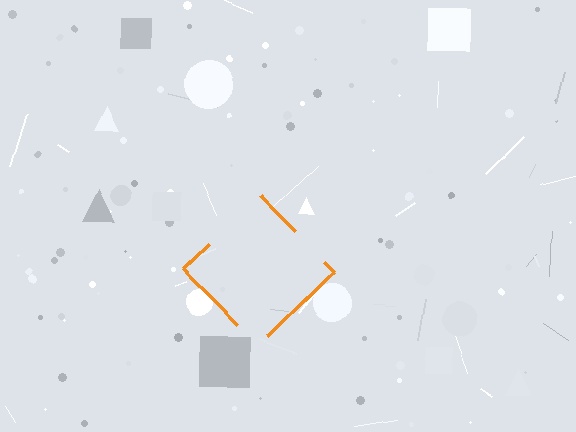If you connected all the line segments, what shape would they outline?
They would outline a diamond.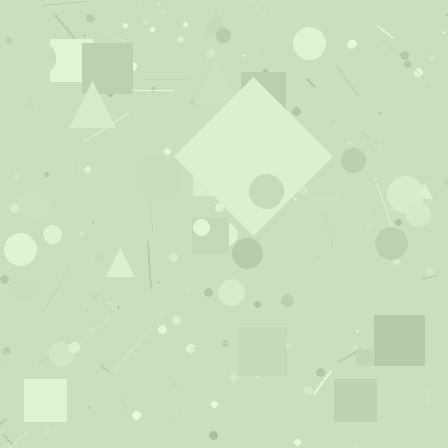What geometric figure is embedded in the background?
A diamond is embedded in the background.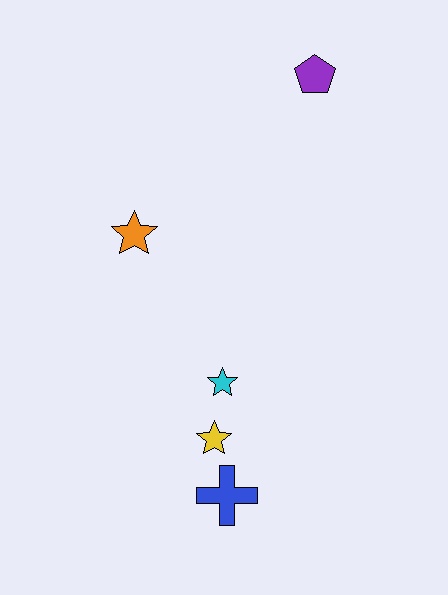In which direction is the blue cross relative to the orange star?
The blue cross is below the orange star.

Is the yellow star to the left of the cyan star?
Yes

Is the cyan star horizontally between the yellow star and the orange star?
No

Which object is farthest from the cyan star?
The purple pentagon is farthest from the cyan star.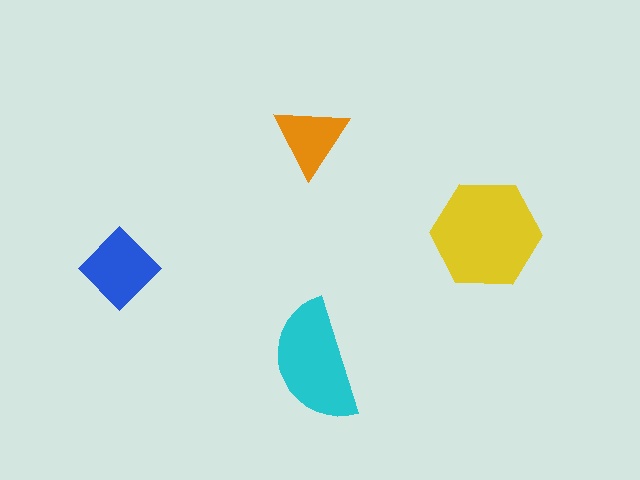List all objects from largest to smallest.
The yellow hexagon, the cyan semicircle, the blue diamond, the orange triangle.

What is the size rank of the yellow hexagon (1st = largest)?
1st.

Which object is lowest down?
The cyan semicircle is bottommost.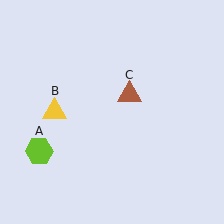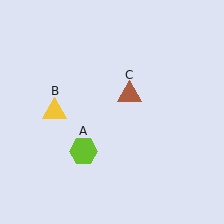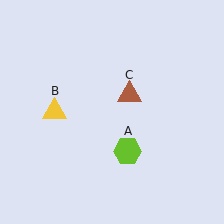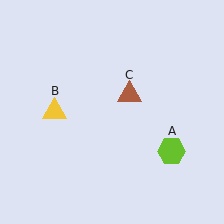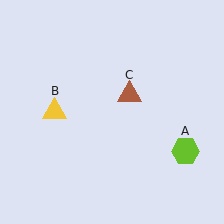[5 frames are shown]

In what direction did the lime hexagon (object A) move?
The lime hexagon (object A) moved right.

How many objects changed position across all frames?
1 object changed position: lime hexagon (object A).